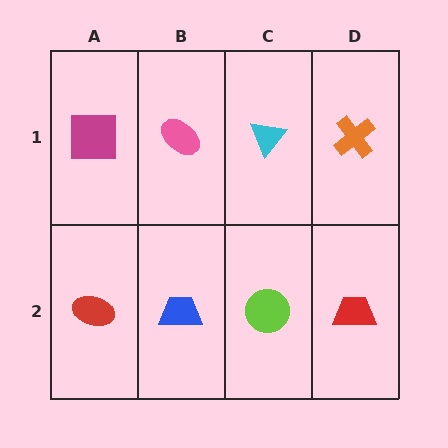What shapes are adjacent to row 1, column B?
A blue trapezoid (row 2, column B), a magenta square (row 1, column A), a cyan triangle (row 1, column C).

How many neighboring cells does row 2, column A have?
2.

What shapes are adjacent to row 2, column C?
A cyan triangle (row 1, column C), a blue trapezoid (row 2, column B), a red trapezoid (row 2, column D).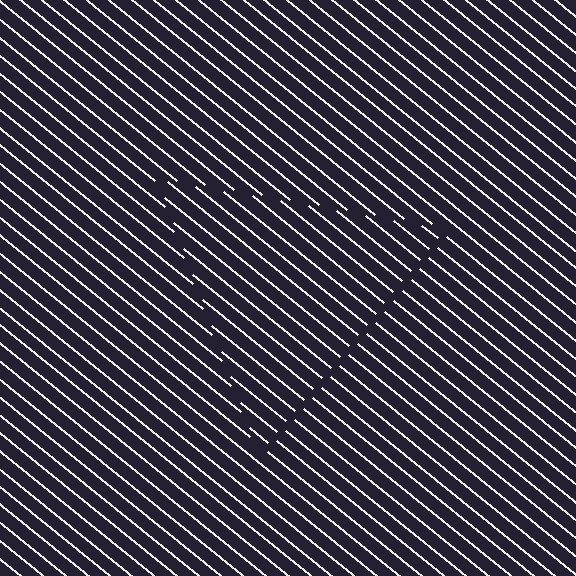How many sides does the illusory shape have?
3 sides — the line-ends trace a triangle.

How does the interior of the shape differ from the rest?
The interior of the shape contains the same grating, shifted by half a period — the contour is defined by the phase discontinuity where line-ends from the inner and outer gratings abut.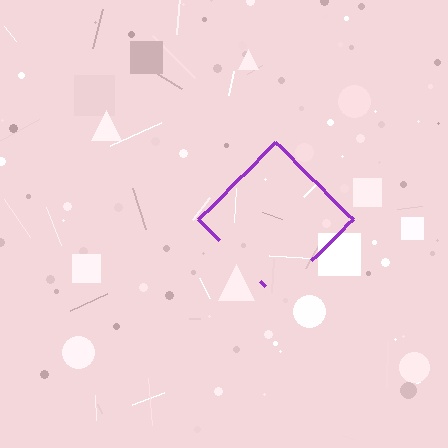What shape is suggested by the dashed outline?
The dashed outline suggests a diamond.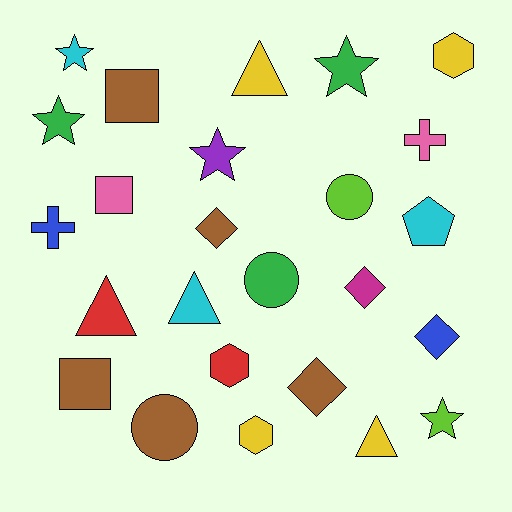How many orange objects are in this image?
There are no orange objects.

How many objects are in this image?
There are 25 objects.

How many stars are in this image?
There are 5 stars.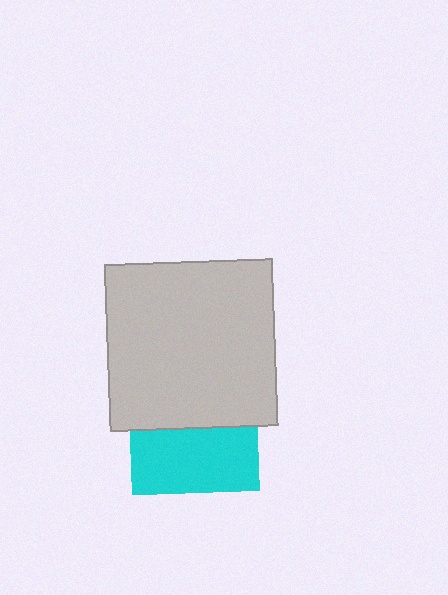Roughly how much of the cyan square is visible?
About half of it is visible (roughly 50%).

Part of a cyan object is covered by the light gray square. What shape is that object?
It is a square.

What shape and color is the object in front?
The object in front is a light gray square.